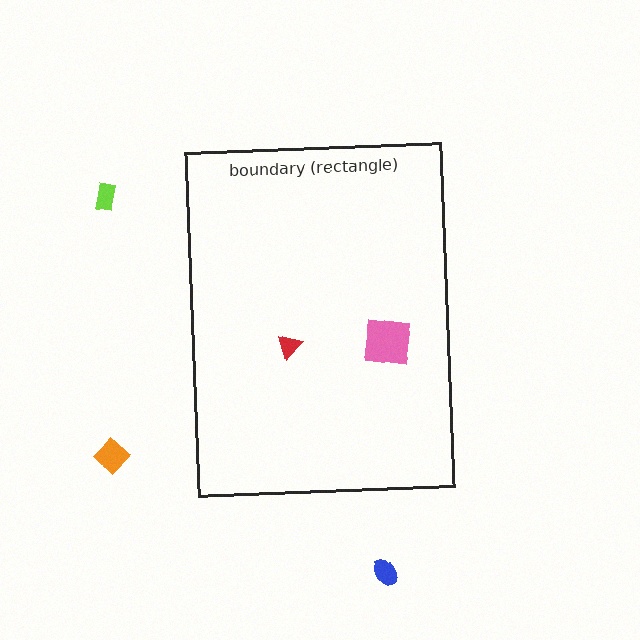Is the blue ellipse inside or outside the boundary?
Outside.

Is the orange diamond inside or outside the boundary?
Outside.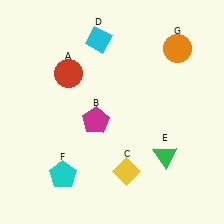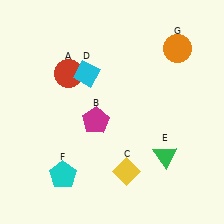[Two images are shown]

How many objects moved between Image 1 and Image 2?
1 object moved between the two images.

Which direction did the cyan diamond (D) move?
The cyan diamond (D) moved down.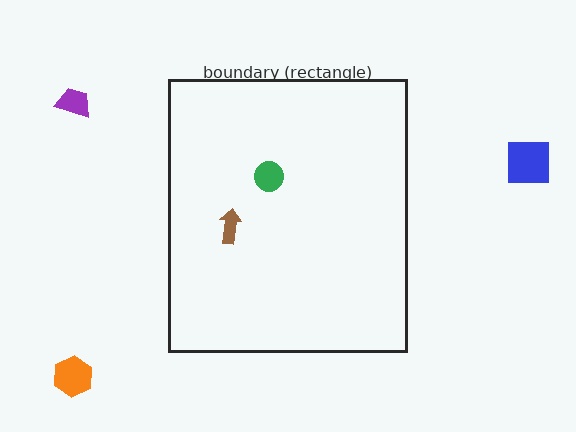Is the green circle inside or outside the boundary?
Inside.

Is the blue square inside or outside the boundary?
Outside.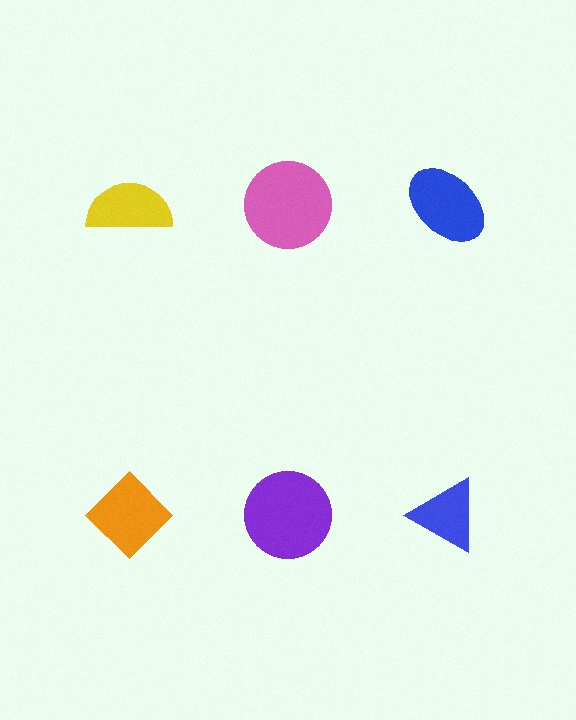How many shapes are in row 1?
3 shapes.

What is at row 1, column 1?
A yellow semicircle.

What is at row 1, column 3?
A blue ellipse.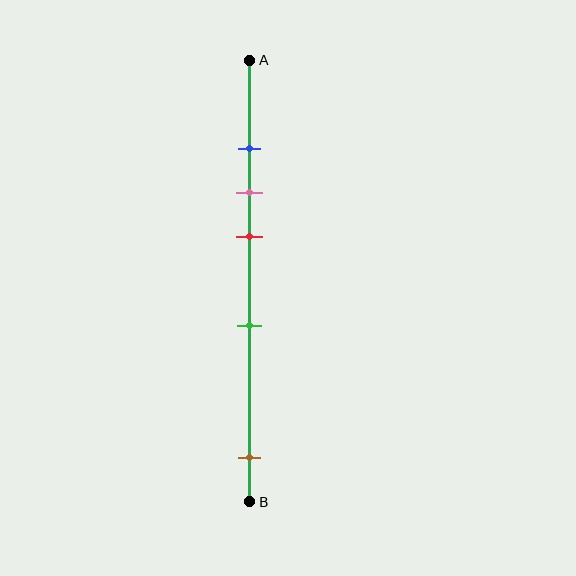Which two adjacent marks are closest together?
The blue and pink marks are the closest adjacent pair.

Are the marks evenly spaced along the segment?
No, the marks are not evenly spaced.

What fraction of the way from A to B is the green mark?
The green mark is approximately 60% (0.6) of the way from A to B.